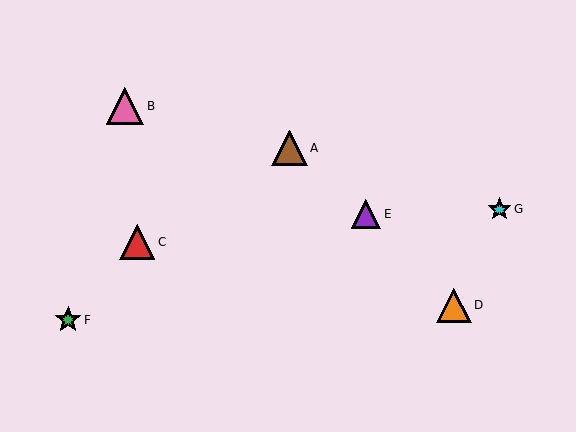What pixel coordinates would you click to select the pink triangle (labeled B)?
Click at (125, 106) to select the pink triangle B.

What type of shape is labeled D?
Shape D is an orange triangle.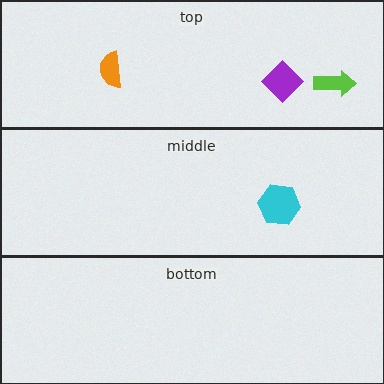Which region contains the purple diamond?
The top region.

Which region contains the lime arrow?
The top region.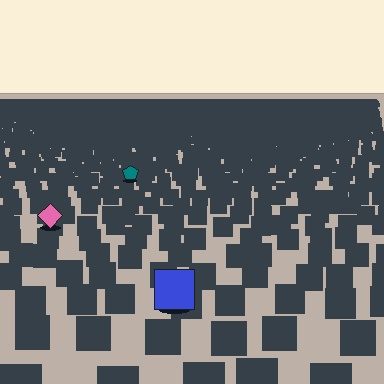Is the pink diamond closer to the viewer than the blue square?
No. The blue square is closer — you can tell from the texture gradient: the ground texture is coarser near it.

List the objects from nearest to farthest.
From nearest to farthest: the blue square, the pink diamond, the teal pentagon.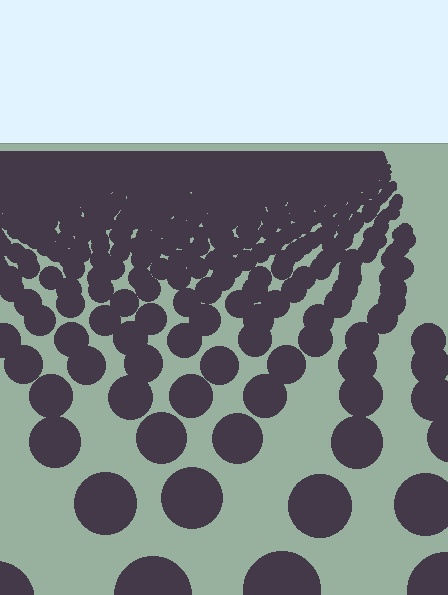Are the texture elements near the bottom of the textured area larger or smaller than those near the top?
Larger. Near the bottom, elements are closer to the viewer and appear at a bigger on-screen size.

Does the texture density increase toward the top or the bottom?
Density increases toward the top.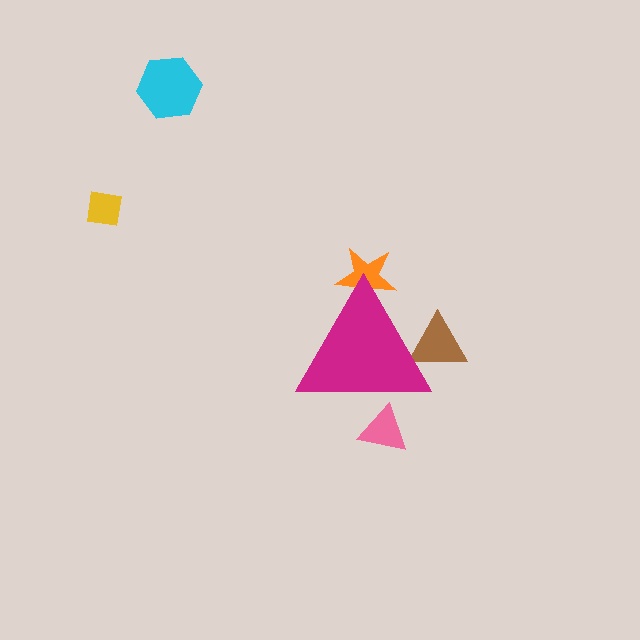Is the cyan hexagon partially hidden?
No, the cyan hexagon is fully visible.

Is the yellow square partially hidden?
No, the yellow square is fully visible.